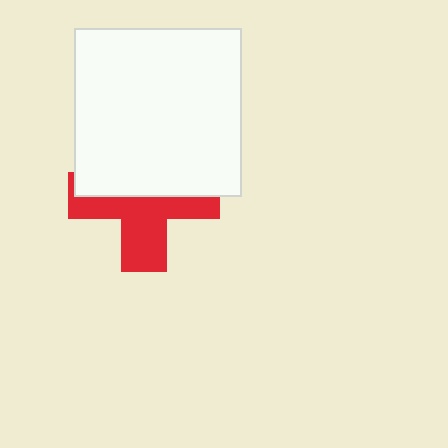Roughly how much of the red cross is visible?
About half of it is visible (roughly 49%).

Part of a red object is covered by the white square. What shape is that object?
It is a cross.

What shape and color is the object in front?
The object in front is a white square.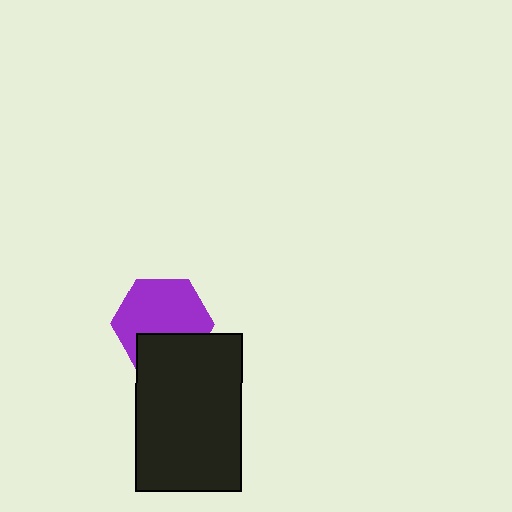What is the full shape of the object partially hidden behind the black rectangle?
The partially hidden object is a purple hexagon.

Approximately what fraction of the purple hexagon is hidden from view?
Roughly 32% of the purple hexagon is hidden behind the black rectangle.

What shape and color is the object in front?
The object in front is a black rectangle.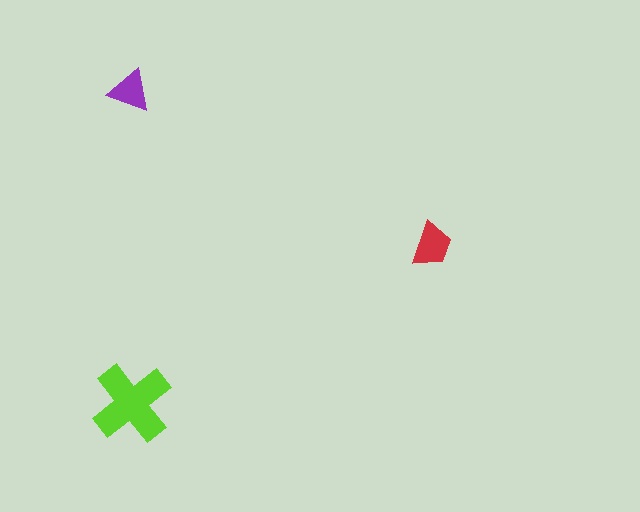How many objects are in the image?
There are 3 objects in the image.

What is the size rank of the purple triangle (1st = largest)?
3rd.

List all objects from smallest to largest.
The purple triangle, the red trapezoid, the lime cross.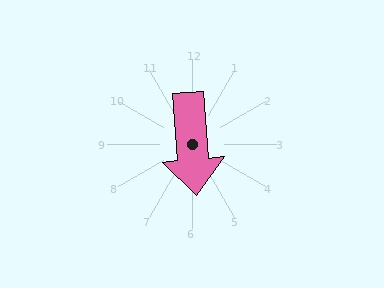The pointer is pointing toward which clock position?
Roughly 6 o'clock.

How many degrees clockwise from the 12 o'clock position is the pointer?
Approximately 175 degrees.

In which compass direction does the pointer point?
South.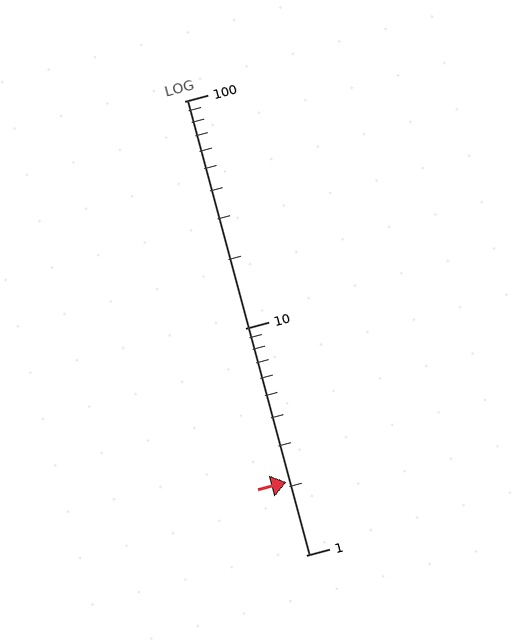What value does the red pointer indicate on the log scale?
The pointer indicates approximately 2.1.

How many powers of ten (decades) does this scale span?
The scale spans 2 decades, from 1 to 100.